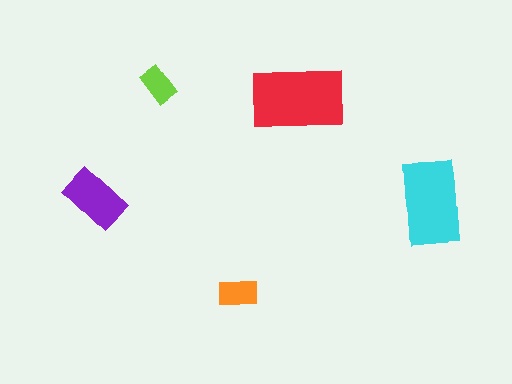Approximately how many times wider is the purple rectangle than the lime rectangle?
About 1.5 times wider.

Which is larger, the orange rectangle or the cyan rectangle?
The cyan one.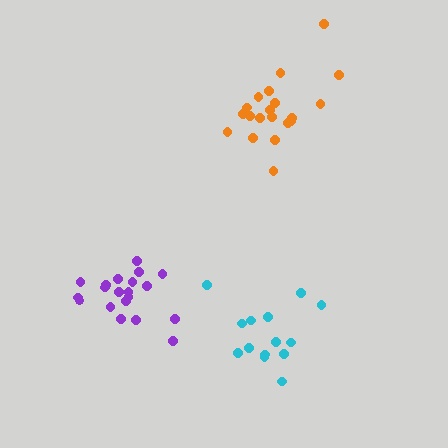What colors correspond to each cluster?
The clusters are colored: purple, orange, cyan.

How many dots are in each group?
Group 1: 20 dots, Group 2: 20 dots, Group 3: 14 dots (54 total).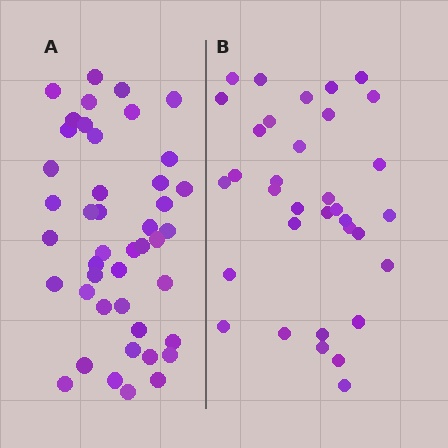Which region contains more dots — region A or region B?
Region A (the left region) has more dots.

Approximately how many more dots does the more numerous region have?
Region A has roughly 10 or so more dots than region B.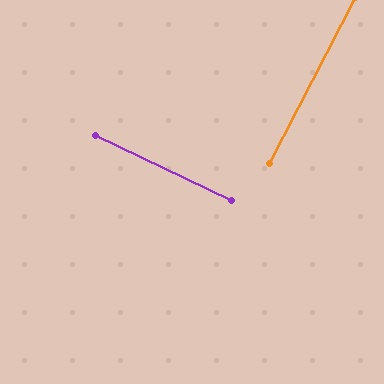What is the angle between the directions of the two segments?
Approximately 88 degrees.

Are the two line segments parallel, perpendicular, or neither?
Perpendicular — they meet at approximately 88°.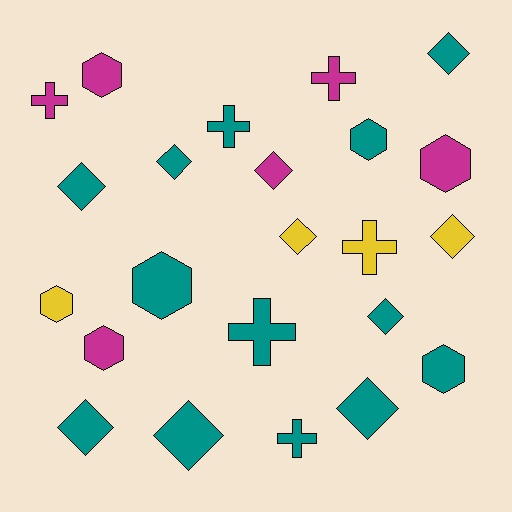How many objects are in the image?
There are 23 objects.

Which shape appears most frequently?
Diamond, with 10 objects.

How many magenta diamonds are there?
There is 1 magenta diamond.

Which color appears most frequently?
Teal, with 13 objects.